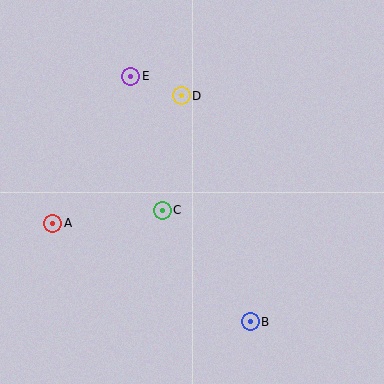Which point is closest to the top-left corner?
Point E is closest to the top-left corner.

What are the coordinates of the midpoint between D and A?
The midpoint between D and A is at (117, 160).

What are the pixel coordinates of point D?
Point D is at (181, 96).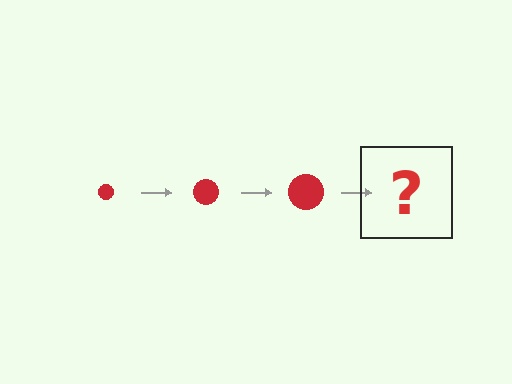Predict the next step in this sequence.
The next step is a red circle, larger than the previous one.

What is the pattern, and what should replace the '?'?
The pattern is that the circle gets progressively larger each step. The '?' should be a red circle, larger than the previous one.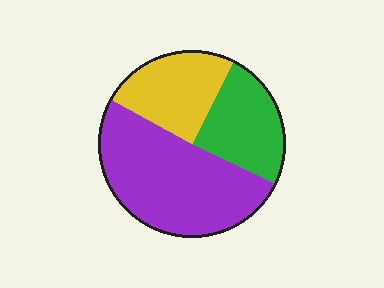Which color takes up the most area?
Purple, at roughly 50%.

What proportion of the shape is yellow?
Yellow takes up about one quarter (1/4) of the shape.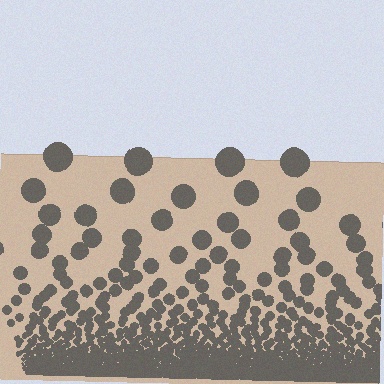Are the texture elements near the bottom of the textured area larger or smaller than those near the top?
Smaller. The gradient is inverted — elements near the bottom are smaller and denser.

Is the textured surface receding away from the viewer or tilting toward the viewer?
The surface appears to tilt toward the viewer. Texture elements get larger and sparser toward the top.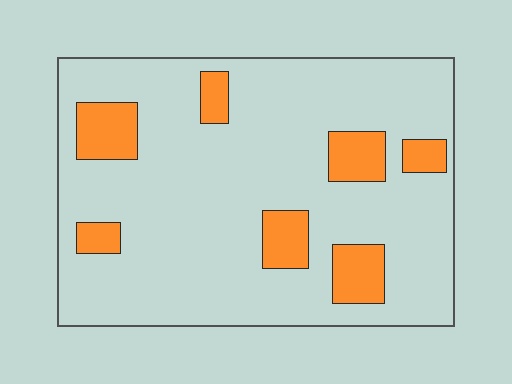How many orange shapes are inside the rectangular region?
7.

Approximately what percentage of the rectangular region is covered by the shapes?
Approximately 15%.